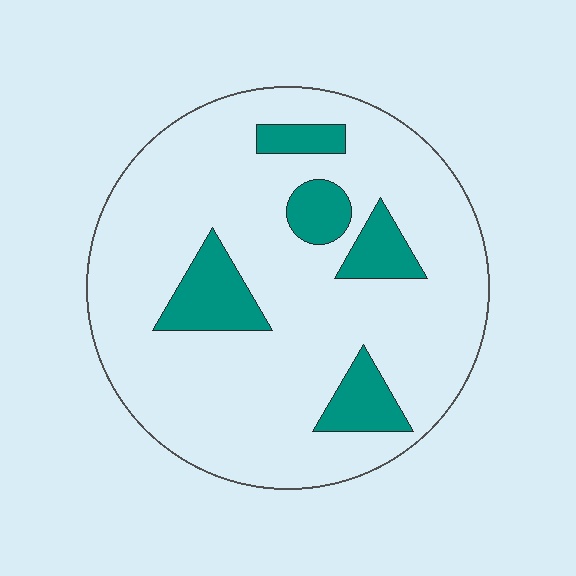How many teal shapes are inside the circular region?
5.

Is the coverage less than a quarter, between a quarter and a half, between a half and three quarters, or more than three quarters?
Less than a quarter.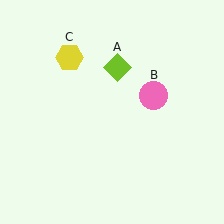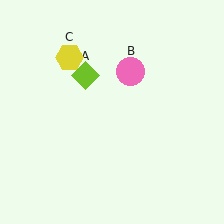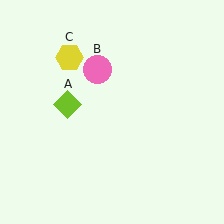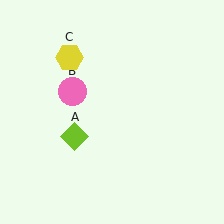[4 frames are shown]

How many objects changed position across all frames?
2 objects changed position: lime diamond (object A), pink circle (object B).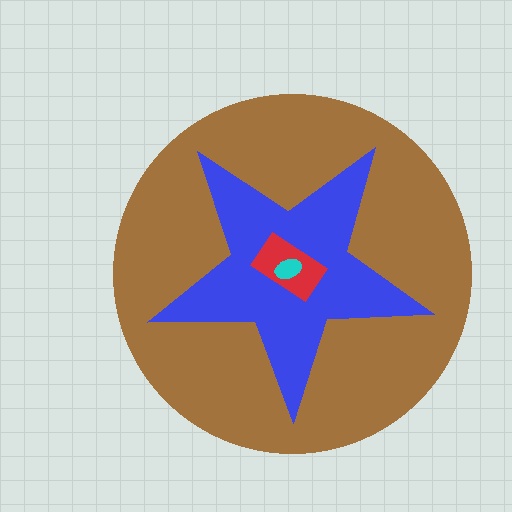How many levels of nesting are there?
4.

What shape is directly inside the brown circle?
The blue star.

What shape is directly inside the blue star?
The red rectangle.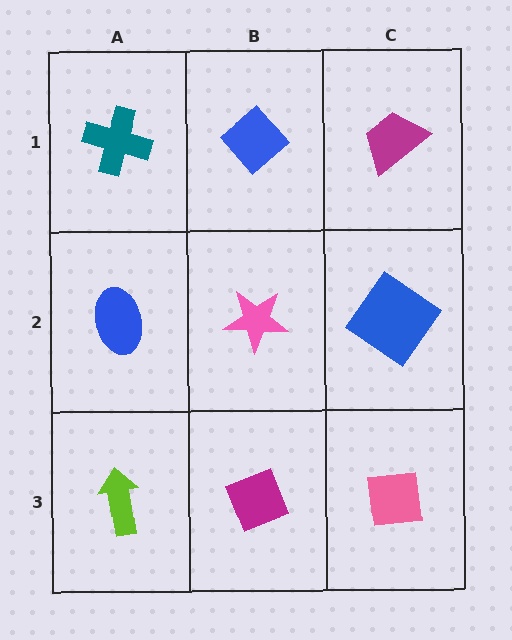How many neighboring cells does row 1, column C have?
2.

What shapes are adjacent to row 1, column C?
A blue diamond (row 2, column C), a blue diamond (row 1, column B).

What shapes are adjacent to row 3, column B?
A pink star (row 2, column B), a lime arrow (row 3, column A), a pink square (row 3, column C).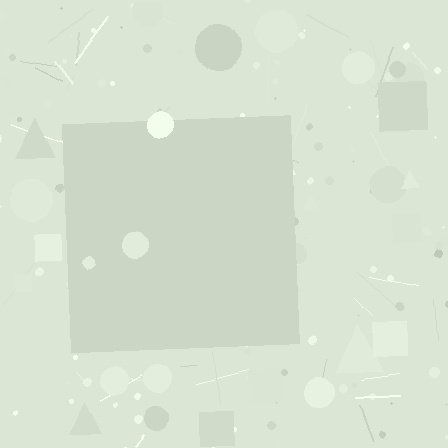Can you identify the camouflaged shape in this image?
The camouflaged shape is a square.